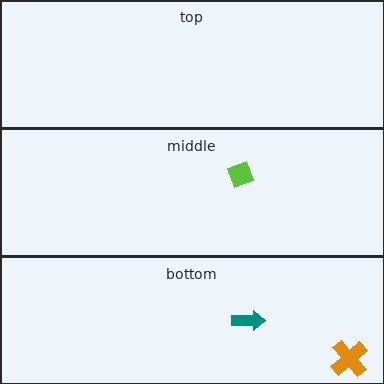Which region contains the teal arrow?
The bottom region.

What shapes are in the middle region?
The lime diamond.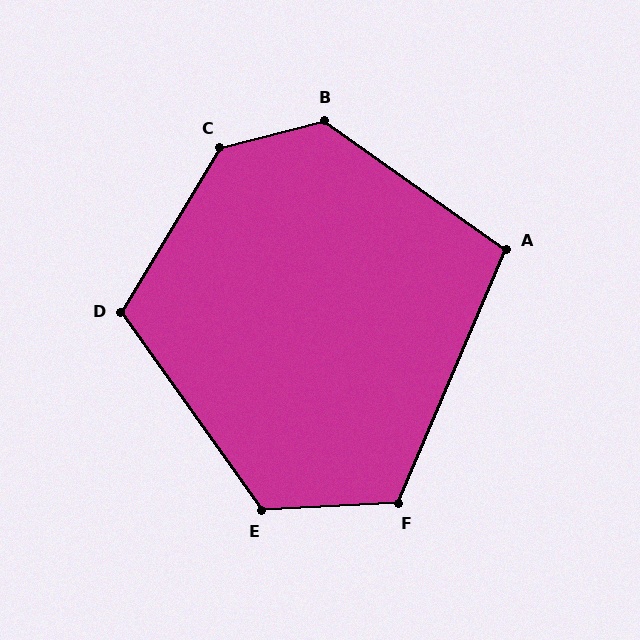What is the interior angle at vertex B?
Approximately 130 degrees (obtuse).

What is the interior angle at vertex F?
Approximately 116 degrees (obtuse).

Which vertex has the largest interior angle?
C, at approximately 135 degrees.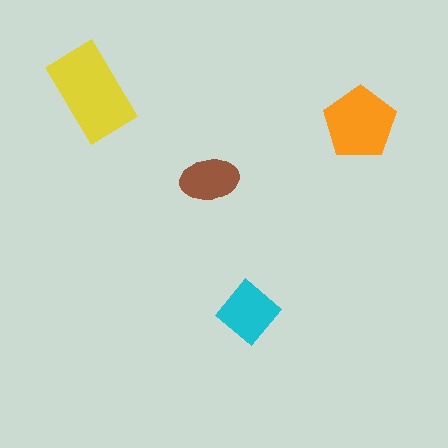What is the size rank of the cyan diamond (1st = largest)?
3rd.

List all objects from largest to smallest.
The yellow rectangle, the orange pentagon, the cyan diamond, the brown ellipse.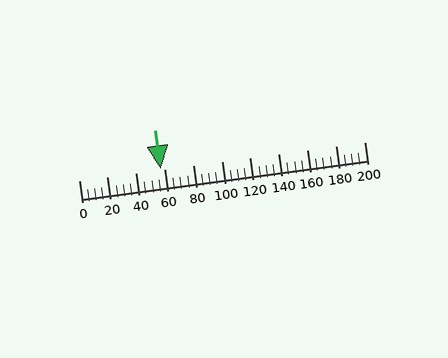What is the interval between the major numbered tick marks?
The major tick marks are spaced 20 units apart.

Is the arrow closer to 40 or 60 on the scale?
The arrow is closer to 60.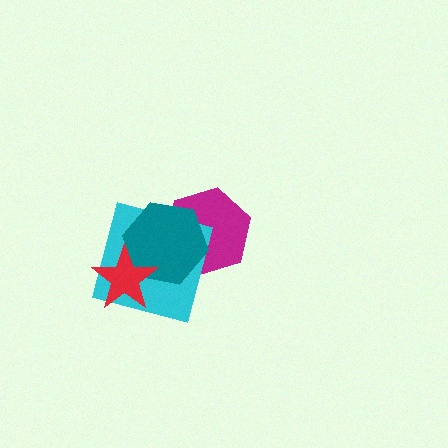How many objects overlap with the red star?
2 objects overlap with the red star.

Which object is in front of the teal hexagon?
The red star is in front of the teal hexagon.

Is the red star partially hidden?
No, no other shape covers it.